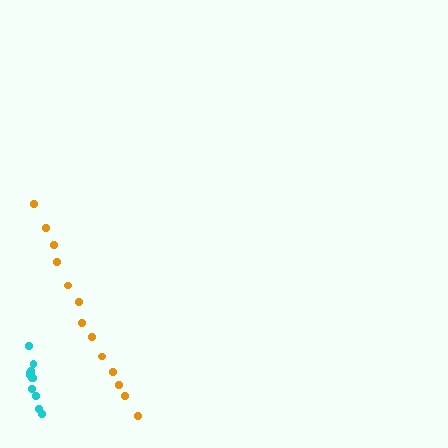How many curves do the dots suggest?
There are 2 distinct paths.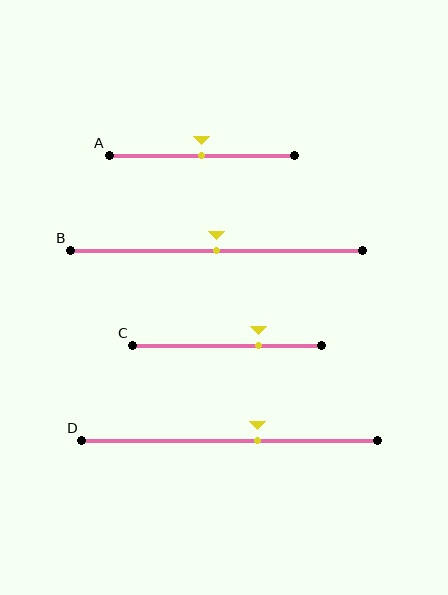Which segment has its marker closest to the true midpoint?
Segment A has its marker closest to the true midpoint.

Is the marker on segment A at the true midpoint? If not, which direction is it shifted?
Yes, the marker on segment A is at the true midpoint.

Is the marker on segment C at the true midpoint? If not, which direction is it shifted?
No, the marker on segment C is shifted to the right by about 17% of the segment length.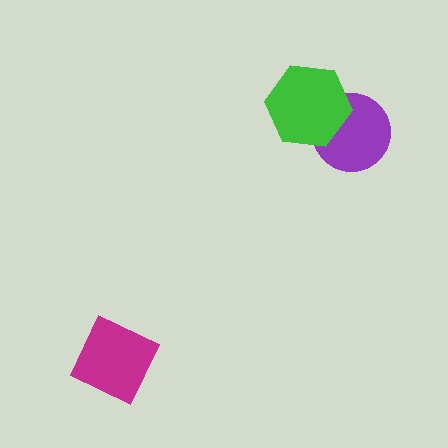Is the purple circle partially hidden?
Yes, it is partially covered by another shape.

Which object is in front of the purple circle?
The green hexagon is in front of the purple circle.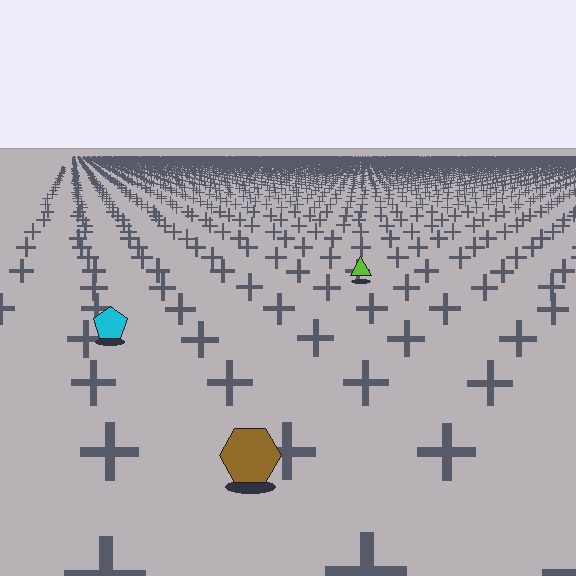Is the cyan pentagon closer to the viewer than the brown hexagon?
No. The brown hexagon is closer — you can tell from the texture gradient: the ground texture is coarser near it.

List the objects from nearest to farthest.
From nearest to farthest: the brown hexagon, the cyan pentagon, the lime triangle.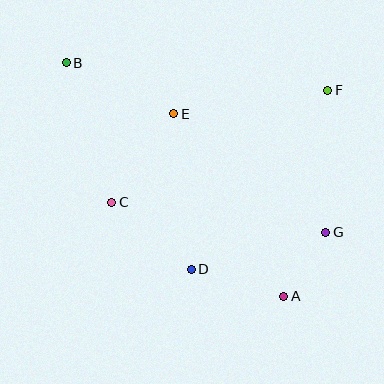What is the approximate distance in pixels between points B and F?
The distance between B and F is approximately 262 pixels.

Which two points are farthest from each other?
Points A and B are farthest from each other.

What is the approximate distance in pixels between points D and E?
The distance between D and E is approximately 156 pixels.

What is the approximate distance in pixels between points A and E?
The distance between A and E is approximately 213 pixels.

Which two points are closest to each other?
Points A and G are closest to each other.